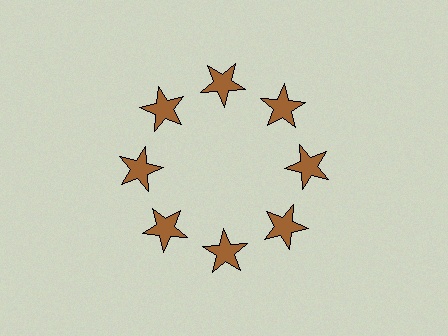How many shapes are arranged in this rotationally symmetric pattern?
There are 8 shapes, arranged in 8 groups of 1.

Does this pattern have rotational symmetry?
Yes, this pattern has 8-fold rotational symmetry. It looks the same after rotating 45 degrees around the center.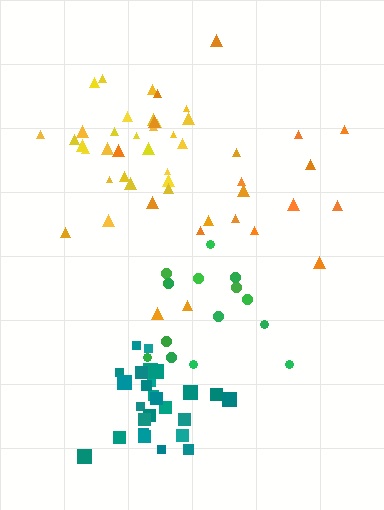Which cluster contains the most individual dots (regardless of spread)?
Yellow (27).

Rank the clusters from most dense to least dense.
teal, yellow, green, orange.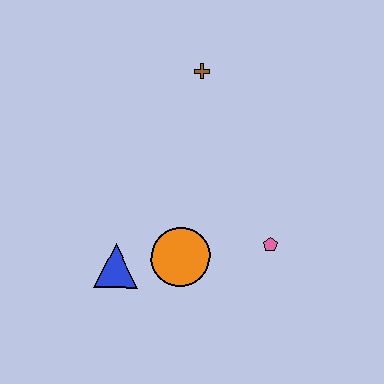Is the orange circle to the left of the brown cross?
Yes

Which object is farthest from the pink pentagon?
The brown cross is farthest from the pink pentagon.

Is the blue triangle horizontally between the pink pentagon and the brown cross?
No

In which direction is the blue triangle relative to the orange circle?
The blue triangle is to the left of the orange circle.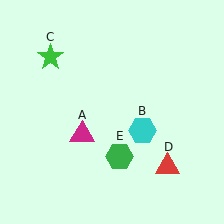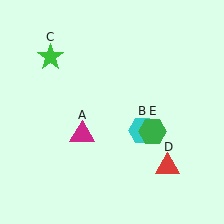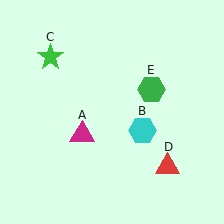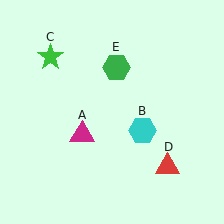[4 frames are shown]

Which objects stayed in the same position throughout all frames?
Magenta triangle (object A) and cyan hexagon (object B) and green star (object C) and red triangle (object D) remained stationary.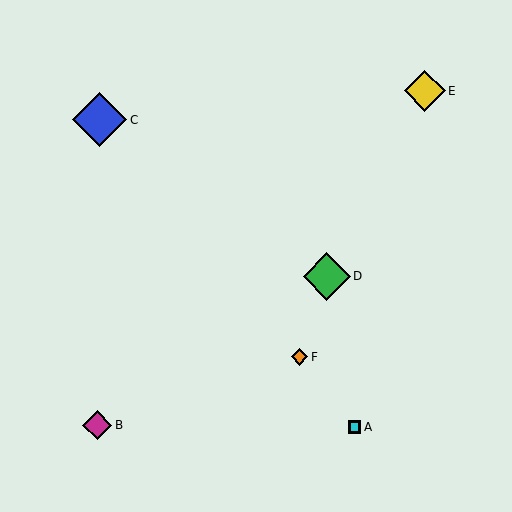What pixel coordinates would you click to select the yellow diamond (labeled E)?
Click at (425, 91) to select the yellow diamond E.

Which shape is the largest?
The blue diamond (labeled C) is the largest.